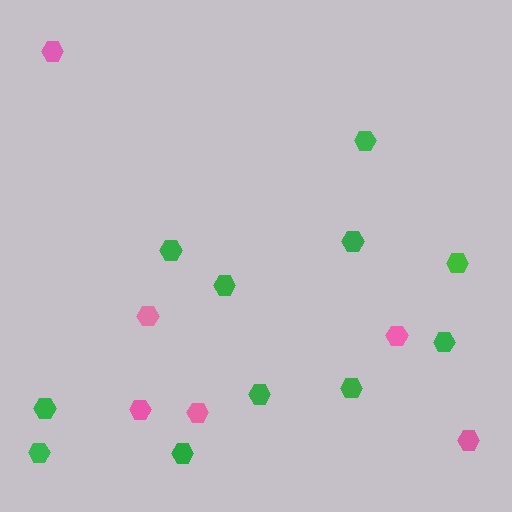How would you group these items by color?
There are 2 groups: one group of pink hexagons (6) and one group of green hexagons (11).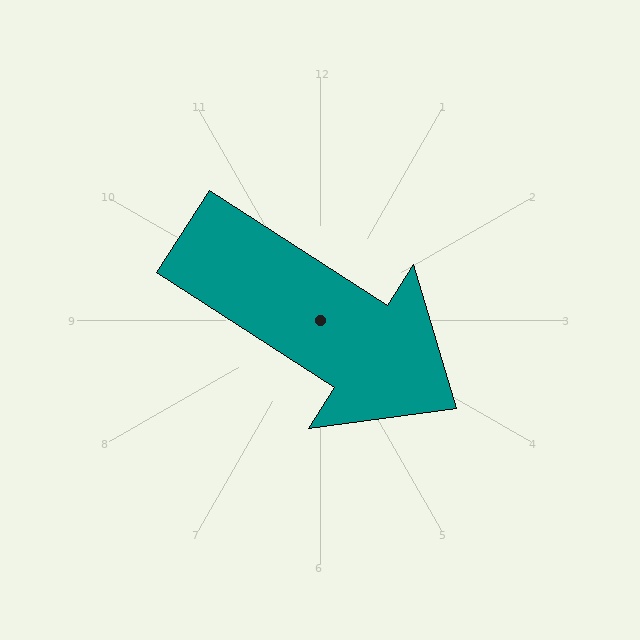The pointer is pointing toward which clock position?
Roughly 4 o'clock.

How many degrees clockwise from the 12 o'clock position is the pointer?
Approximately 123 degrees.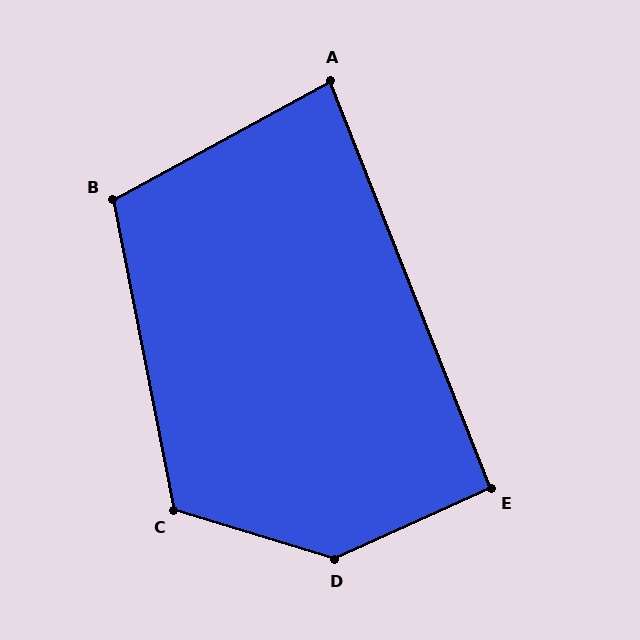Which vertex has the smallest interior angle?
A, at approximately 83 degrees.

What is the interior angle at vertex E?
Approximately 93 degrees (approximately right).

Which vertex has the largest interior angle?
D, at approximately 138 degrees.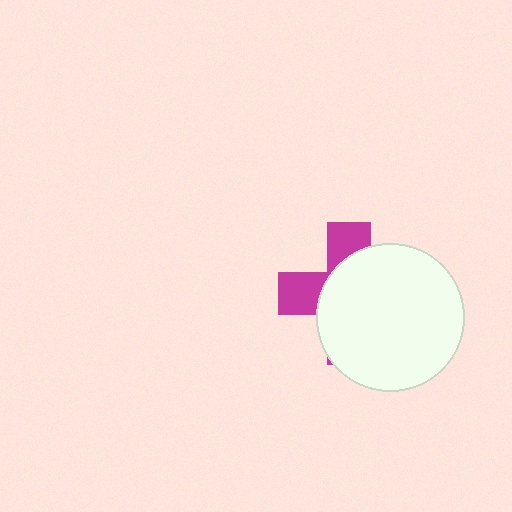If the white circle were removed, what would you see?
You would see the complete magenta cross.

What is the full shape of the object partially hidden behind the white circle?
The partially hidden object is a magenta cross.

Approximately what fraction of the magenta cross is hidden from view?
Roughly 67% of the magenta cross is hidden behind the white circle.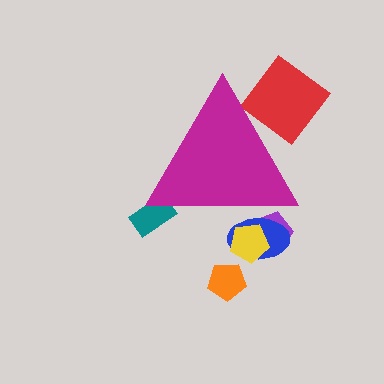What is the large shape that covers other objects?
A magenta triangle.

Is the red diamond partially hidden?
Yes, the red diamond is partially hidden behind the magenta triangle.